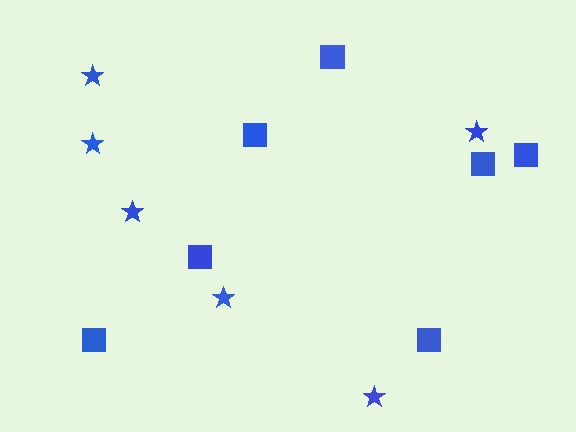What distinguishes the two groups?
There are 2 groups: one group of squares (7) and one group of stars (6).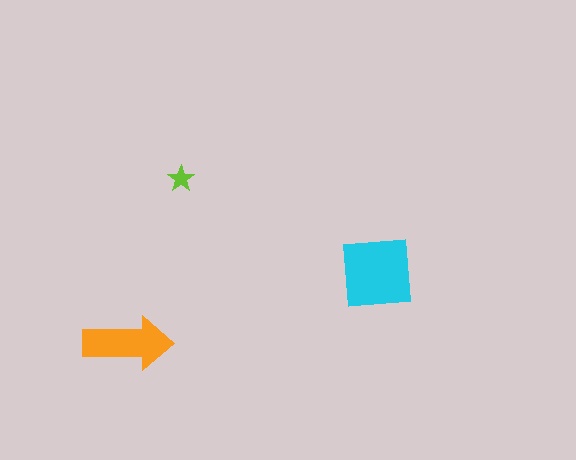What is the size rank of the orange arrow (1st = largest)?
2nd.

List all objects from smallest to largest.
The lime star, the orange arrow, the cyan square.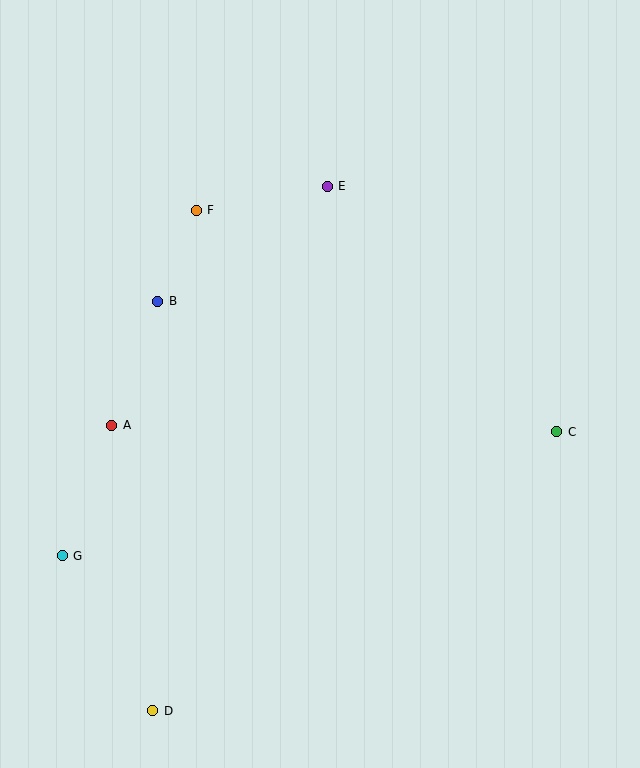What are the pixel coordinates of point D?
Point D is at (153, 711).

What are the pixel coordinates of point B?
Point B is at (158, 301).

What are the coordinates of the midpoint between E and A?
The midpoint between E and A is at (219, 306).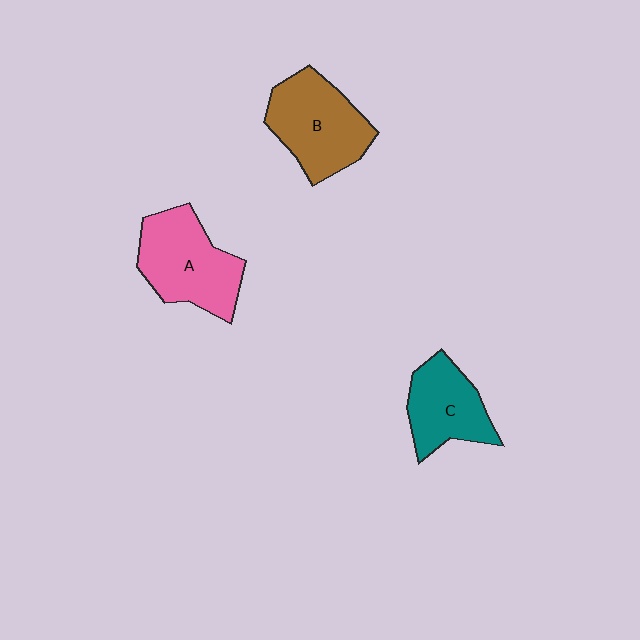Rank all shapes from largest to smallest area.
From largest to smallest: A (pink), B (brown), C (teal).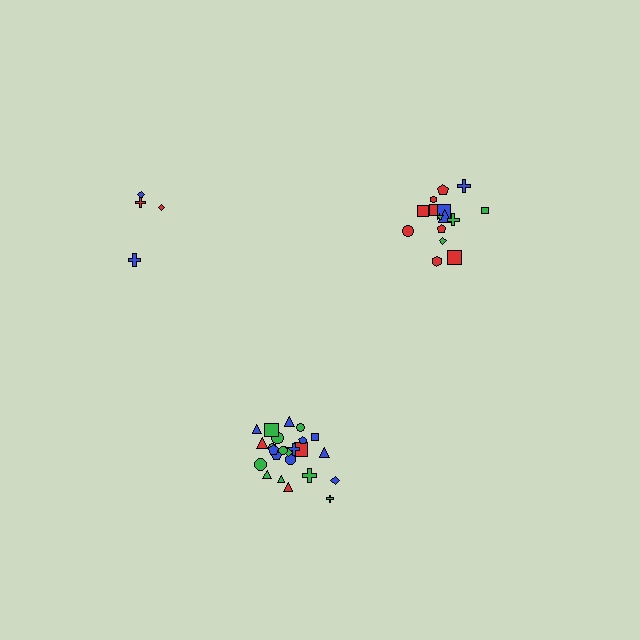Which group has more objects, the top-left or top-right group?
The top-right group.